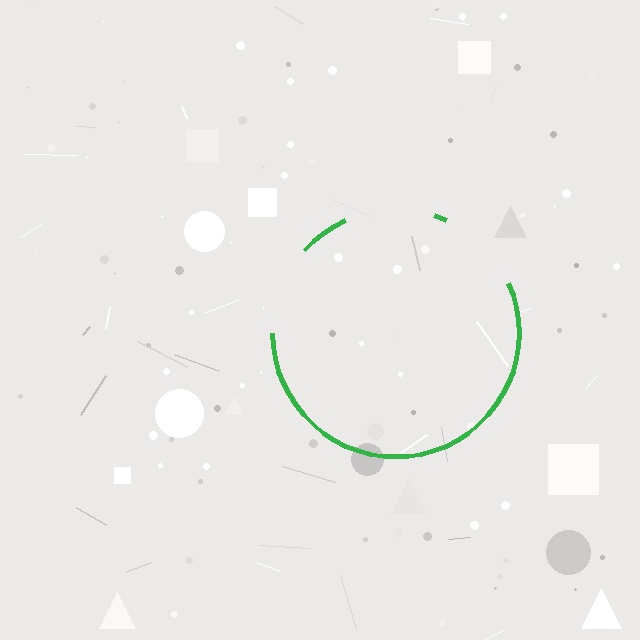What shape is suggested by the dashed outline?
The dashed outline suggests a circle.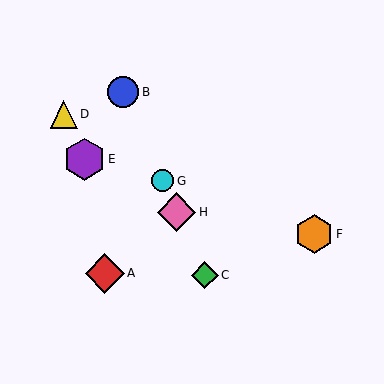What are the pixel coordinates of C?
Object C is at (205, 275).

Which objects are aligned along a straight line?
Objects B, C, G, H are aligned along a straight line.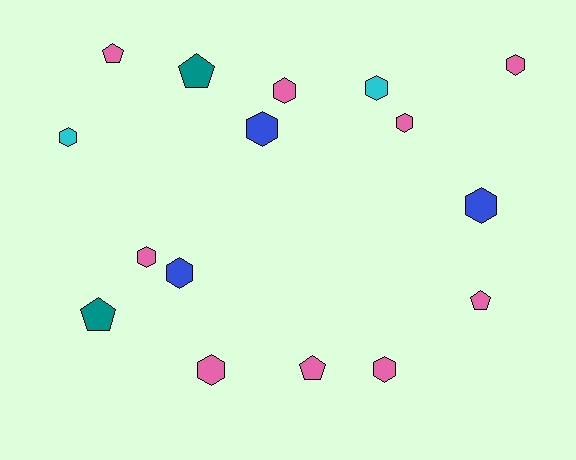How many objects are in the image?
There are 16 objects.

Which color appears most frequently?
Pink, with 9 objects.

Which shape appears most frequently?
Hexagon, with 11 objects.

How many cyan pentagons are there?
There are no cyan pentagons.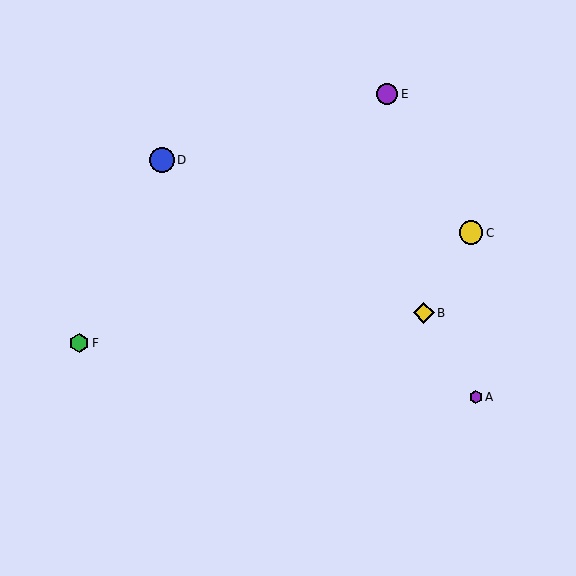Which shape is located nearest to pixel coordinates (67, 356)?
The green hexagon (labeled F) at (79, 343) is nearest to that location.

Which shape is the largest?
The blue circle (labeled D) is the largest.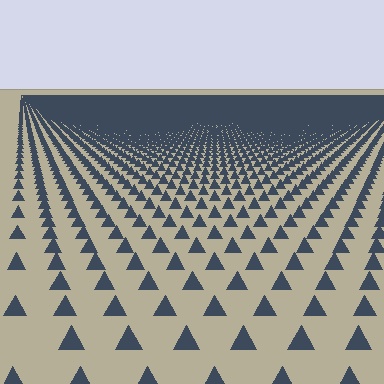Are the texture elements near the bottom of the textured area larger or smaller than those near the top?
Larger. Near the bottom, elements are closer to the viewer and appear at a bigger on-screen size.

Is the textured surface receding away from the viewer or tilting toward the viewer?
The surface is receding away from the viewer. Texture elements get smaller and denser toward the top.